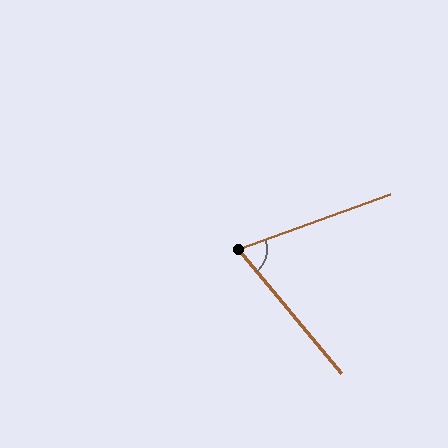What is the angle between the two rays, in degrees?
Approximately 70 degrees.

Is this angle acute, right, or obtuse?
It is acute.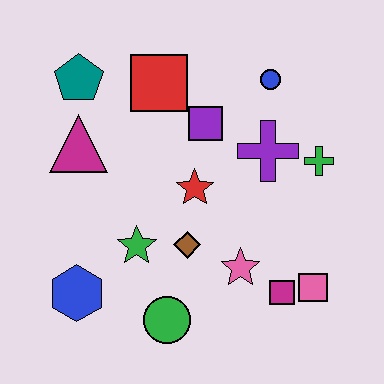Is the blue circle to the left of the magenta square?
Yes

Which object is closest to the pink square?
The magenta square is closest to the pink square.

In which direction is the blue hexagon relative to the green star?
The blue hexagon is to the left of the green star.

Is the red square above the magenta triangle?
Yes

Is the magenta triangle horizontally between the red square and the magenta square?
No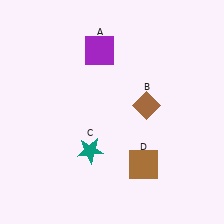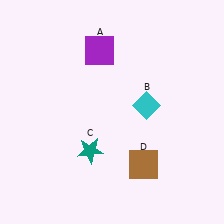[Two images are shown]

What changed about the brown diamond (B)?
In Image 1, B is brown. In Image 2, it changed to cyan.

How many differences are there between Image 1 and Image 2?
There is 1 difference between the two images.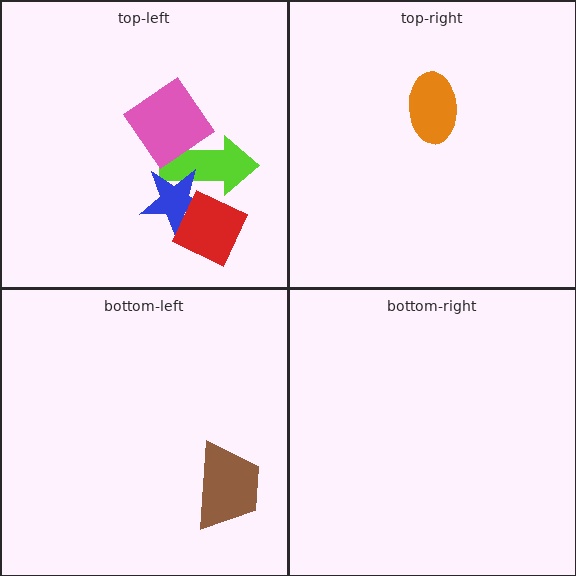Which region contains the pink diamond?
The top-left region.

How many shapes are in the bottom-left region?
1.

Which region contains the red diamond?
The top-left region.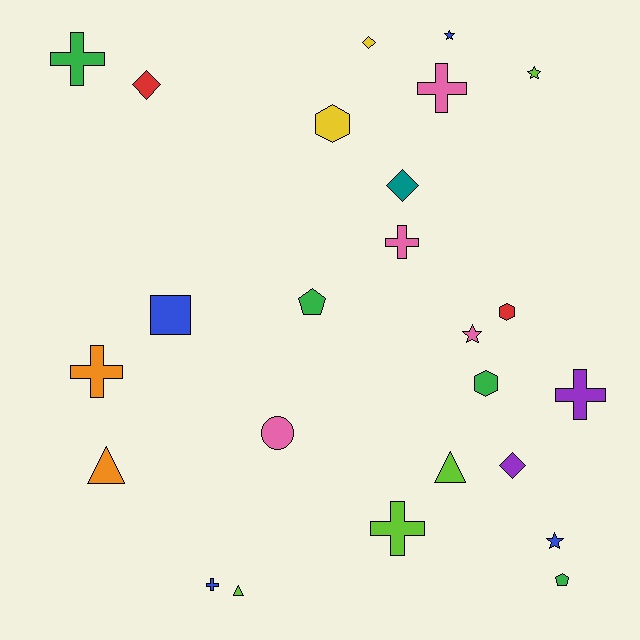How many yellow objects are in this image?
There are 2 yellow objects.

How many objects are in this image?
There are 25 objects.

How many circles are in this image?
There is 1 circle.